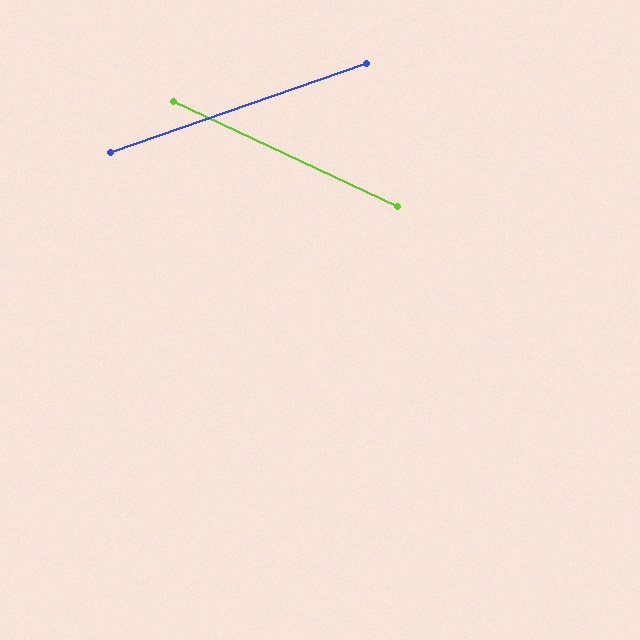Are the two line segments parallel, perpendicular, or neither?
Neither parallel nor perpendicular — they differ by about 44°.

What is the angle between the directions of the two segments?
Approximately 44 degrees.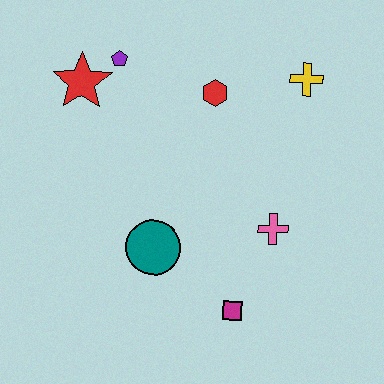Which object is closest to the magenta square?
The pink cross is closest to the magenta square.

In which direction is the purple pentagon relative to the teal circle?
The purple pentagon is above the teal circle.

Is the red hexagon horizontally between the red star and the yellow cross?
Yes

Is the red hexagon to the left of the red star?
No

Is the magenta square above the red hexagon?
No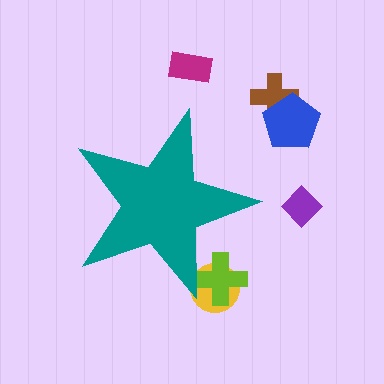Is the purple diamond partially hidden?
No, the purple diamond is fully visible.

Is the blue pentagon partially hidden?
No, the blue pentagon is fully visible.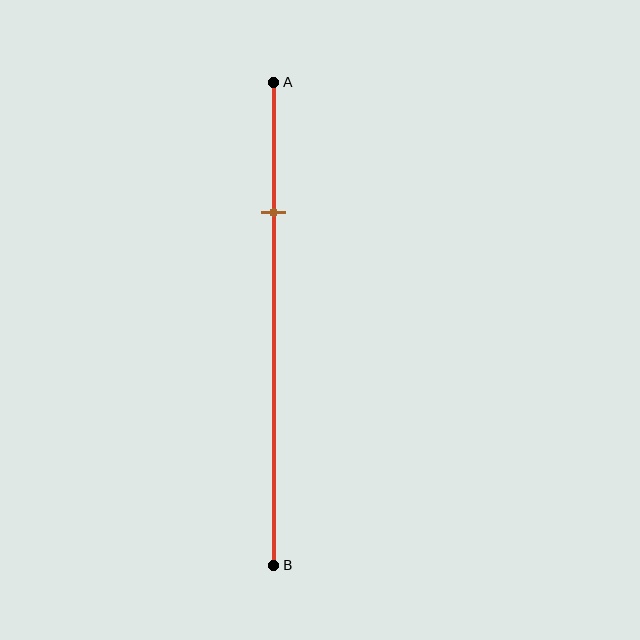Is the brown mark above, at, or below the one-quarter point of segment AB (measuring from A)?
The brown mark is approximately at the one-quarter point of segment AB.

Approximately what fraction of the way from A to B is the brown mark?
The brown mark is approximately 25% of the way from A to B.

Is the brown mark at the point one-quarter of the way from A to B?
Yes, the mark is approximately at the one-quarter point.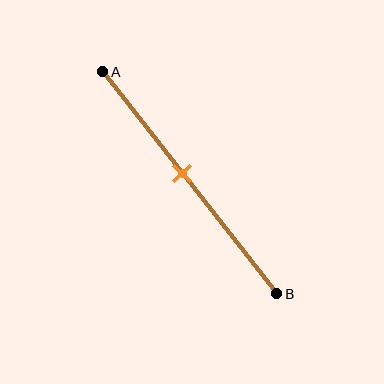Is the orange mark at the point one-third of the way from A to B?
No, the mark is at about 45% from A, not at the 33% one-third point.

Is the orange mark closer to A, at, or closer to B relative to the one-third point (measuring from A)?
The orange mark is closer to point B than the one-third point of segment AB.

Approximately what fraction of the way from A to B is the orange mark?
The orange mark is approximately 45% of the way from A to B.